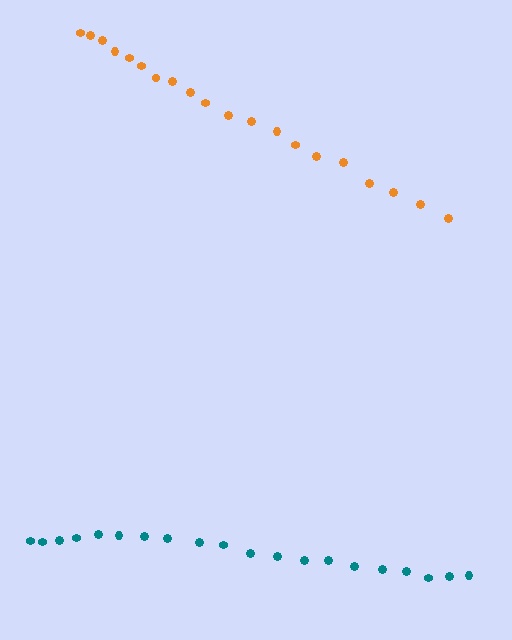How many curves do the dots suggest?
There are 2 distinct paths.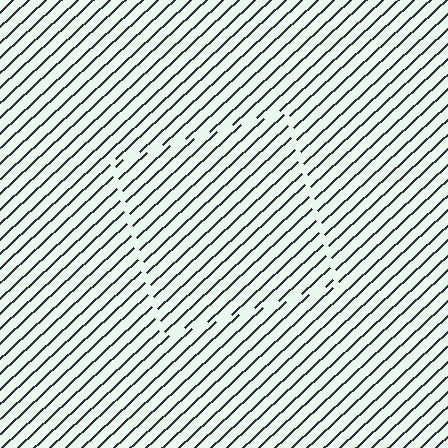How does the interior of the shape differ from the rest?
The interior of the shape contains the same grating, shifted by half a period — the contour is defined by the phase discontinuity where line-ends from the inner and outer gratings abut.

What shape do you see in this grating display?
An illusory square. The interior of the shape contains the same grating, shifted by half a period — the contour is defined by the phase discontinuity where line-ends from the inner and outer gratings abut.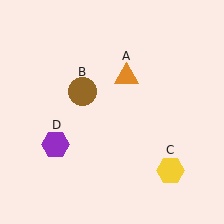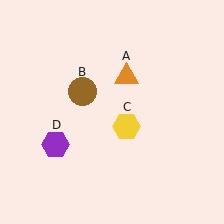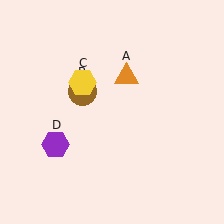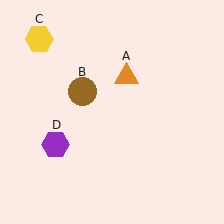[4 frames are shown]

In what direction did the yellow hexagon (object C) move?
The yellow hexagon (object C) moved up and to the left.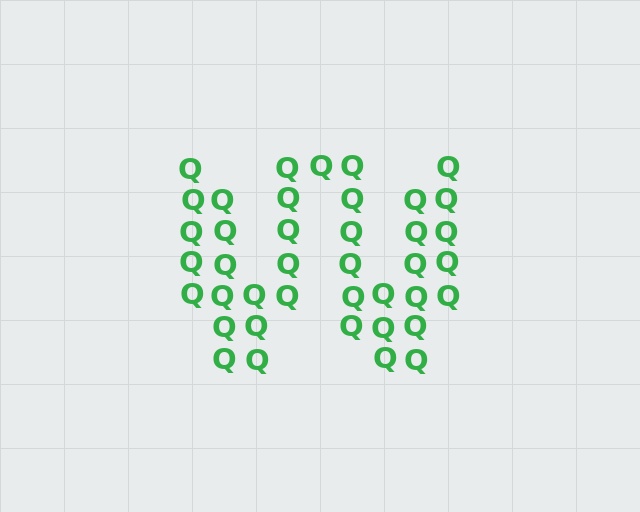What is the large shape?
The large shape is the letter W.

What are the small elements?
The small elements are letter Q's.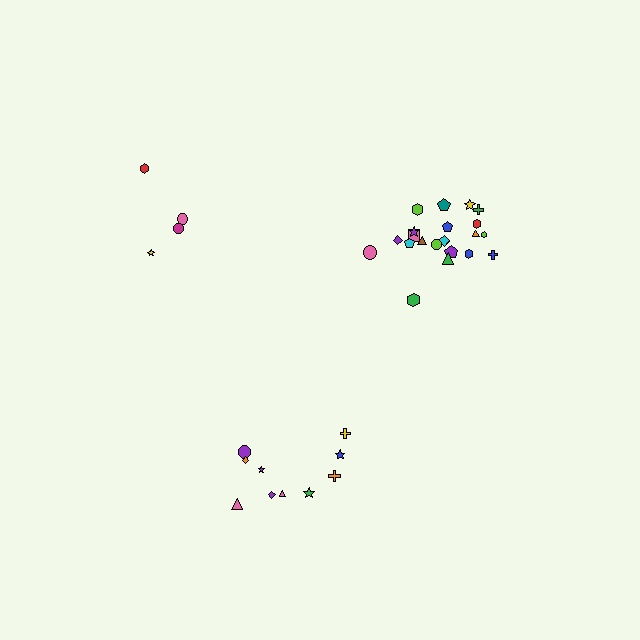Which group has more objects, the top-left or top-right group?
The top-right group.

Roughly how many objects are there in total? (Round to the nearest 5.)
Roughly 35 objects in total.